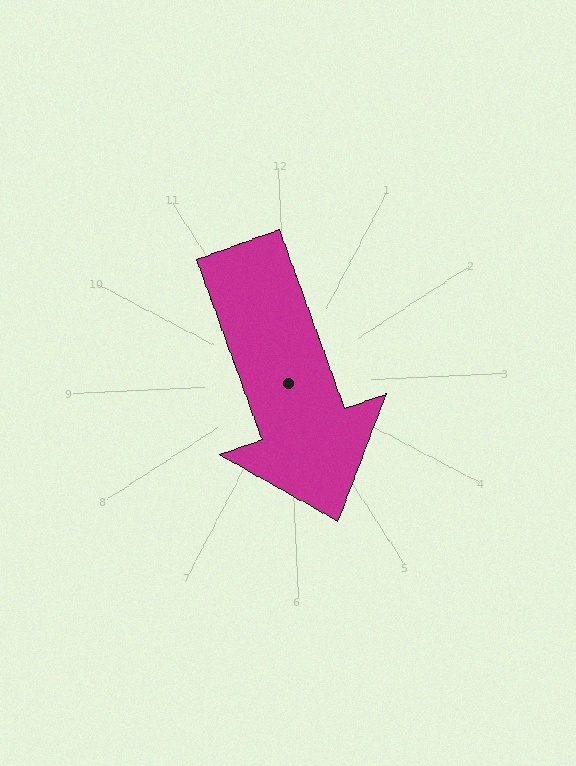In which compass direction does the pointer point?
South.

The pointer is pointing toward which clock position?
Roughly 5 o'clock.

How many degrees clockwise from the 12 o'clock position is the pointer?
Approximately 163 degrees.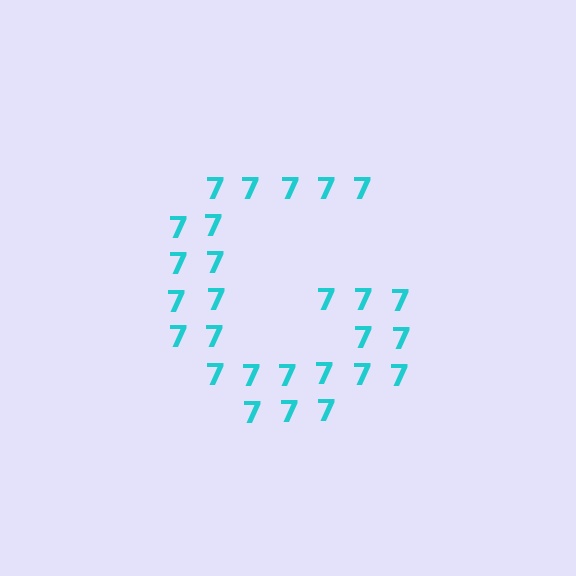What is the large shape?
The large shape is the letter G.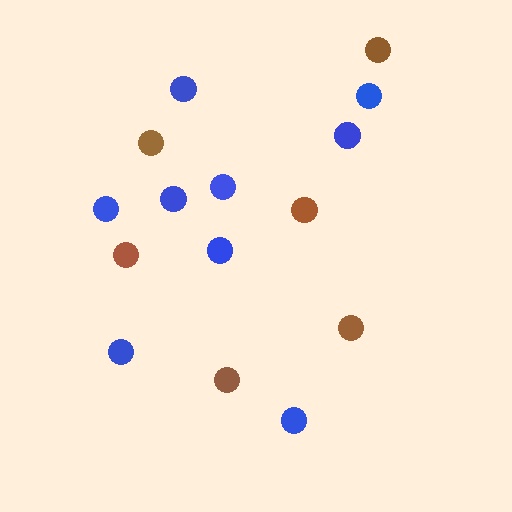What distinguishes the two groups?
There are 2 groups: one group of blue circles (9) and one group of brown circles (6).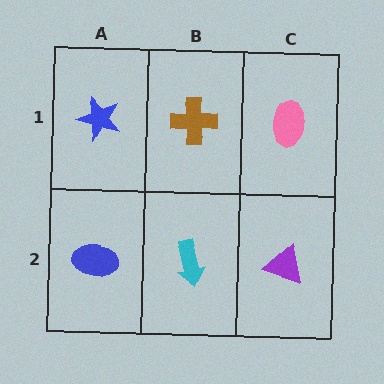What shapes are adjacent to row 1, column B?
A cyan arrow (row 2, column B), a blue star (row 1, column A), a pink ellipse (row 1, column C).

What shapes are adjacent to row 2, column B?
A brown cross (row 1, column B), a blue ellipse (row 2, column A), a purple triangle (row 2, column C).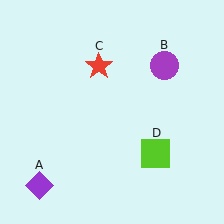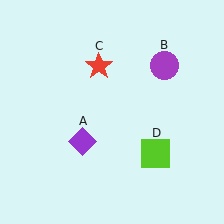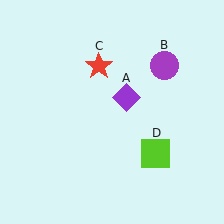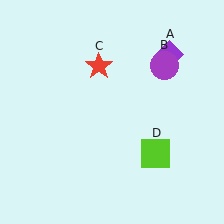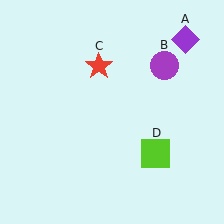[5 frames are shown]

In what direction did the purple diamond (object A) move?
The purple diamond (object A) moved up and to the right.